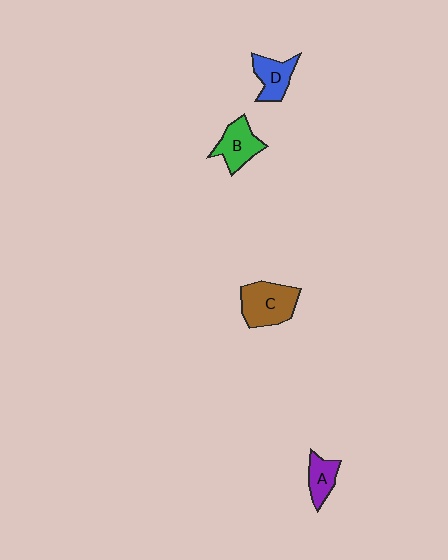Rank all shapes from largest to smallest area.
From largest to smallest: C (brown), B (green), D (blue), A (purple).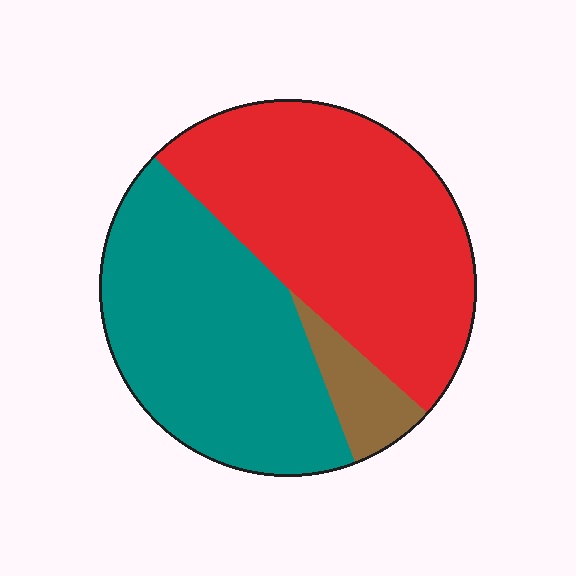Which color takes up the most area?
Red, at roughly 50%.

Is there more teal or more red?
Red.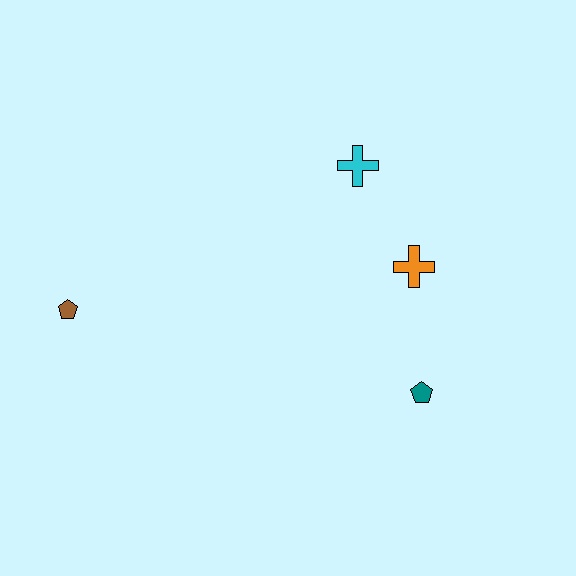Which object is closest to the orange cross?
The cyan cross is closest to the orange cross.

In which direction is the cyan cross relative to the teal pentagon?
The cyan cross is above the teal pentagon.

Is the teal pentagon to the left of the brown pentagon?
No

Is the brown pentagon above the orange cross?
No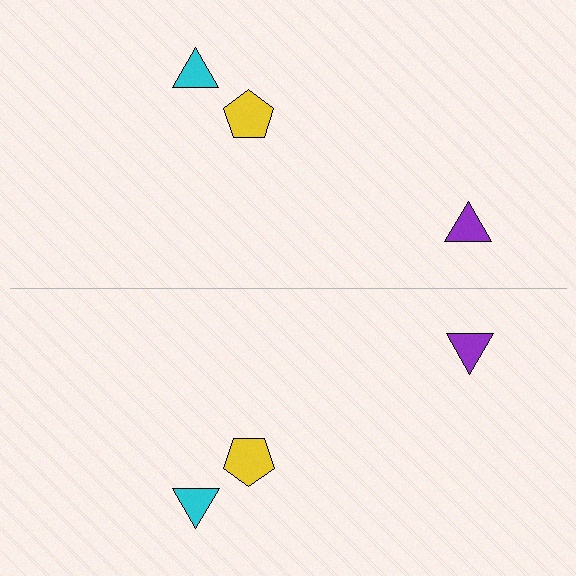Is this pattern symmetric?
Yes, this pattern has bilateral (reflection) symmetry.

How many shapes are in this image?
There are 6 shapes in this image.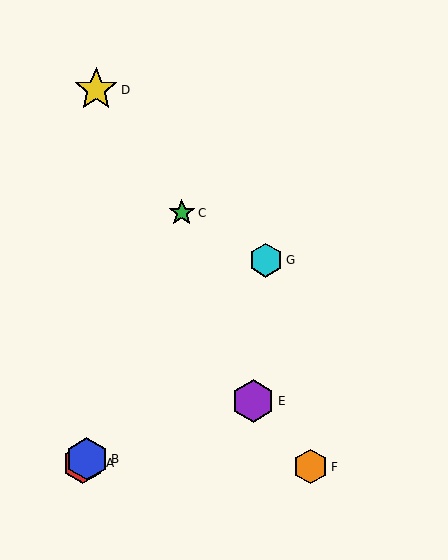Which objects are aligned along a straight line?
Objects A, B, G are aligned along a straight line.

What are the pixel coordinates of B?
Object B is at (87, 459).